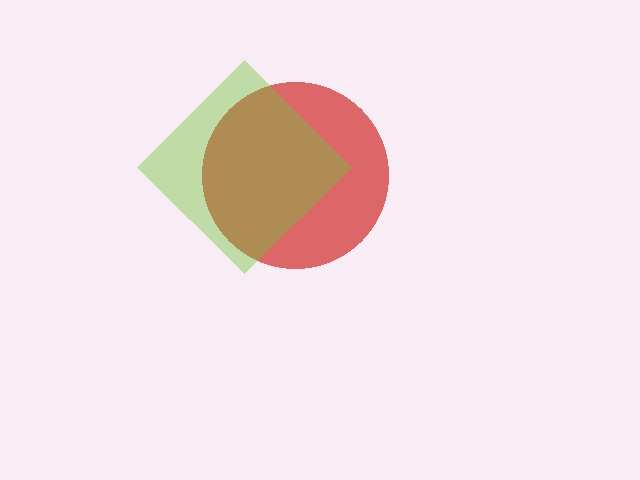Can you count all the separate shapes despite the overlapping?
Yes, there are 2 separate shapes.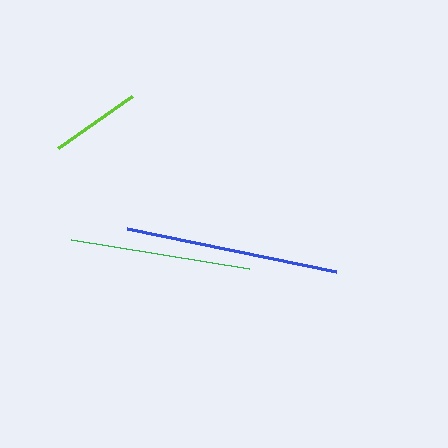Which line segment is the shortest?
The lime line is the shortest at approximately 90 pixels.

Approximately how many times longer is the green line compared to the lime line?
The green line is approximately 2.0 times the length of the lime line.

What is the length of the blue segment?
The blue segment is approximately 213 pixels long.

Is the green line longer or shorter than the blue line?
The blue line is longer than the green line.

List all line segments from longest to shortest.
From longest to shortest: blue, green, lime.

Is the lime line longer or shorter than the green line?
The green line is longer than the lime line.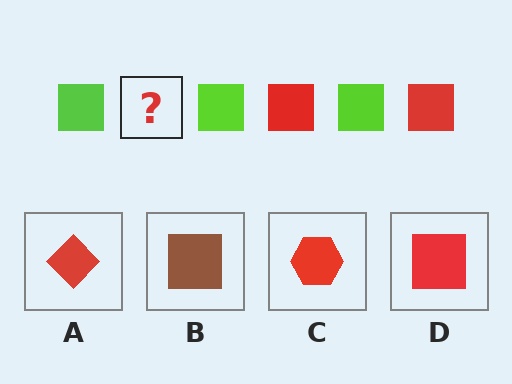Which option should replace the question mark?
Option D.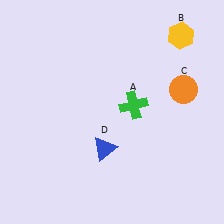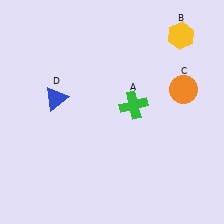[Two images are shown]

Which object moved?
The blue triangle (D) moved up.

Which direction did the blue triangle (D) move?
The blue triangle (D) moved up.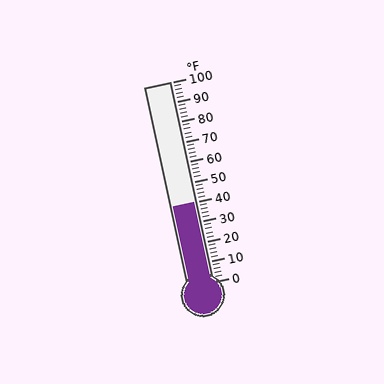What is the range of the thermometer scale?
The thermometer scale ranges from 0°F to 100°F.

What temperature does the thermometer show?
The thermometer shows approximately 40°F.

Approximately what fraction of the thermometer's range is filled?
The thermometer is filled to approximately 40% of its range.